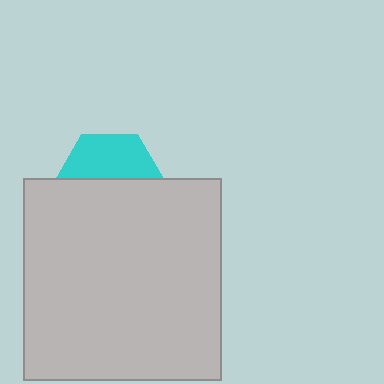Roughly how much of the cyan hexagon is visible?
A small part of it is visible (roughly 42%).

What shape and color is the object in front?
The object in front is a light gray rectangle.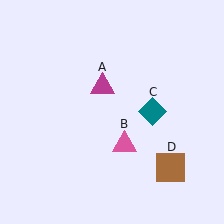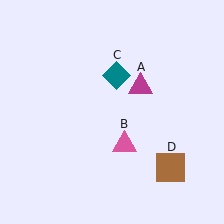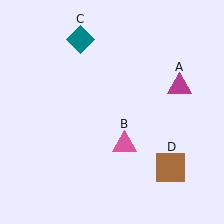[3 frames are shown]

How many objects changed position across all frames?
2 objects changed position: magenta triangle (object A), teal diamond (object C).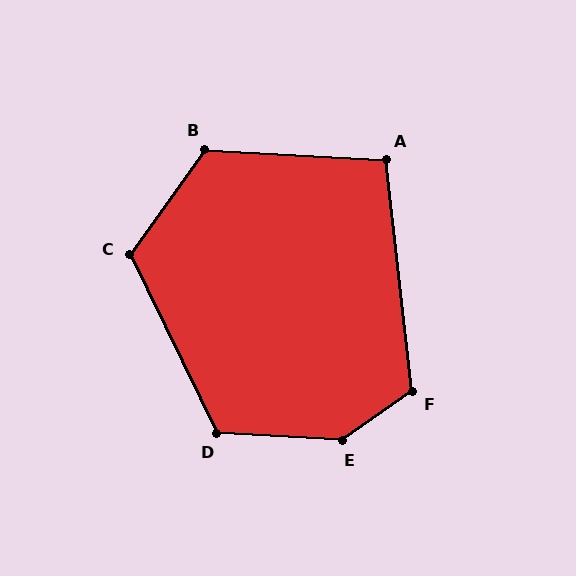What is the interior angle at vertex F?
Approximately 119 degrees (obtuse).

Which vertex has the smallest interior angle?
A, at approximately 100 degrees.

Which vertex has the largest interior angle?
E, at approximately 142 degrees.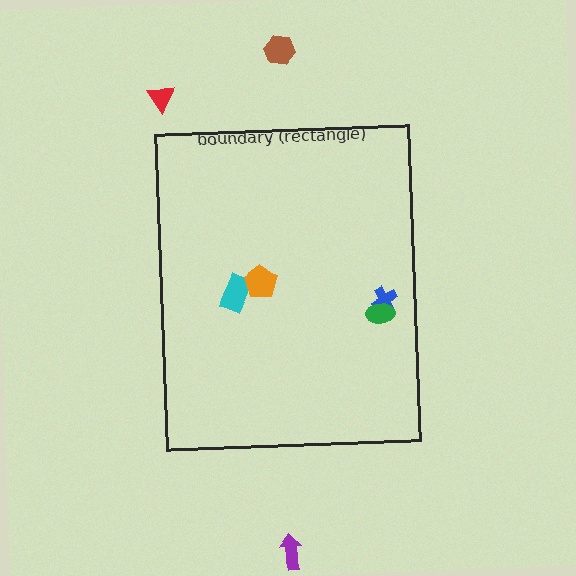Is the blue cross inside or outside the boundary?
Inside.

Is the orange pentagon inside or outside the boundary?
Inside.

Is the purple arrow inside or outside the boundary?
Outside.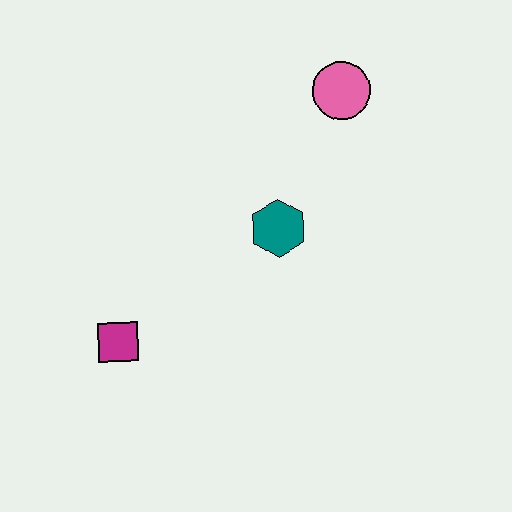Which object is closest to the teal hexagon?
The pink circle is closest to the teal hexagon.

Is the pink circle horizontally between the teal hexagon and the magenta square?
No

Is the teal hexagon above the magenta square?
Yes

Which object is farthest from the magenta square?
The pink circle is farthest from the magenta square.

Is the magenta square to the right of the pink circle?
No